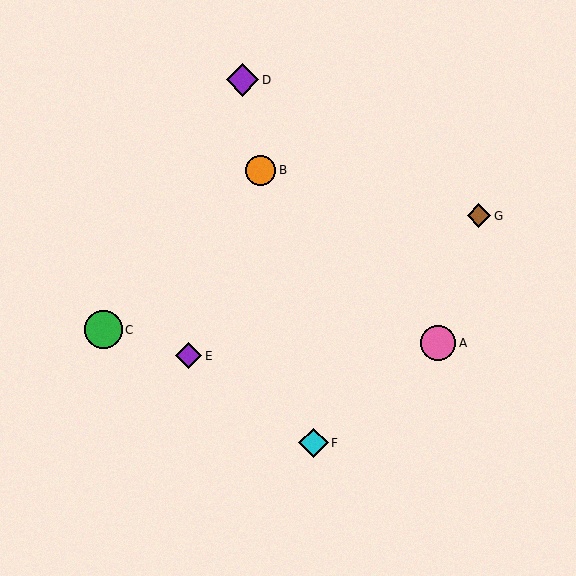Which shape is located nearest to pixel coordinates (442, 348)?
The pink circle (labeled A) at (438, 343) is nearest to that location.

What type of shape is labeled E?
Shape E is a purple diamond.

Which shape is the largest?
The green circle (labeled C) is the largest.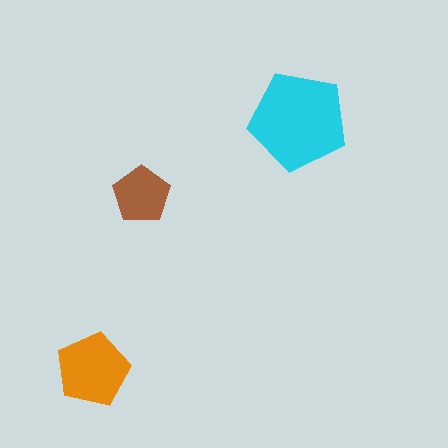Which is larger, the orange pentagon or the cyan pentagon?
The cyan one.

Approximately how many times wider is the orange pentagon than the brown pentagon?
About 1.5 times wider.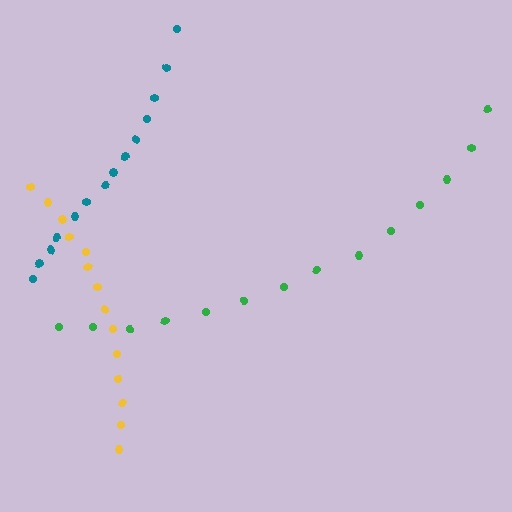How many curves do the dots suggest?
There are 3 distinct paths.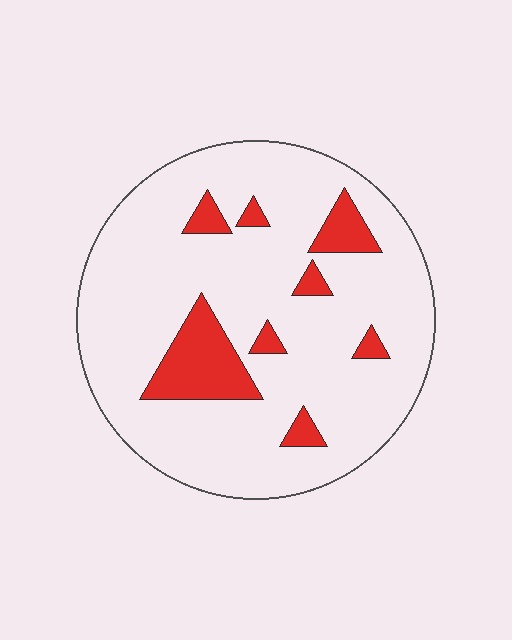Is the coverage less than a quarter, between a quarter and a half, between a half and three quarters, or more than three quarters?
Less than a quarter.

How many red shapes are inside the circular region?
8.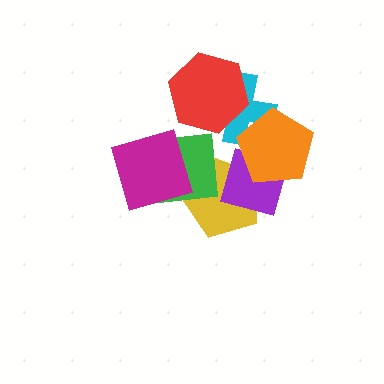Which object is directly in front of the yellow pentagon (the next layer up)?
The purple diamond is directly in front of the yellow pentagon.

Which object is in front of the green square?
The magenta diamond is in front of the green square.